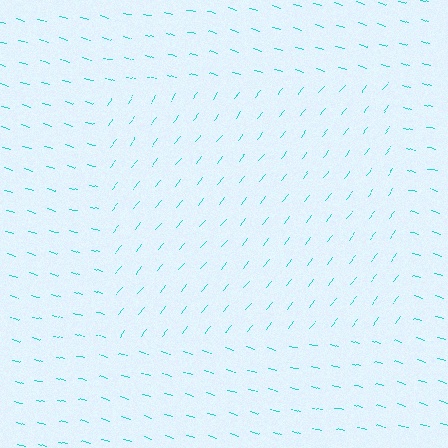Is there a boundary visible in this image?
Yes, there is a texture boundary formed by a change in line orientation.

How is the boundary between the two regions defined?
The boundary is defined purely by a change in line orientation (approximately 69 degrees difference). All lines are the same color and thickness.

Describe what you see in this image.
The image is filled with small cyan line segments. A rectangle region in the image has lines oriented differently from the surrounding lines, creating a visible texture boundary.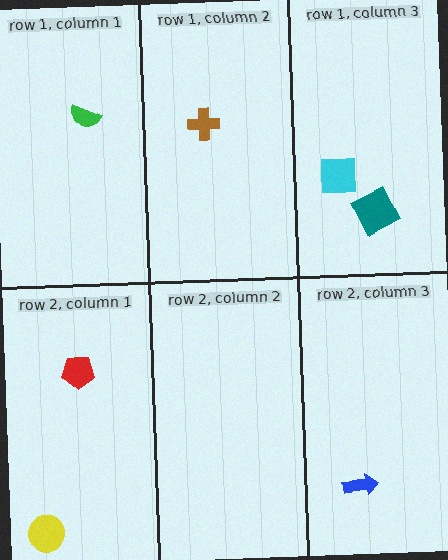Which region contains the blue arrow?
The row 2, column 3 region.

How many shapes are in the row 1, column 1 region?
1.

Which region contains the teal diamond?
The row 1, column 3 region.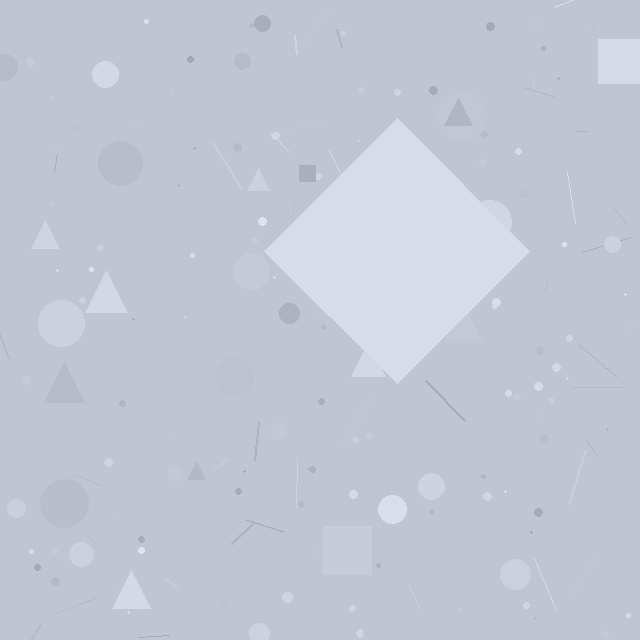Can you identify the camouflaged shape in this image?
The camouflaged shape is a diamond.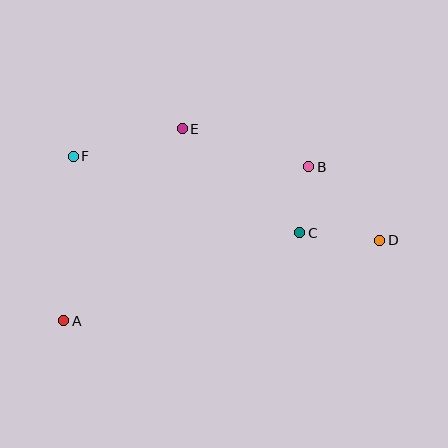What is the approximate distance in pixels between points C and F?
The distance between C and F is approximately 239 pixels.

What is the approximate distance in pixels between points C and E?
The distance between C and E is approximately 157 pixels.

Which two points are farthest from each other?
Points A and D are farthest from each other.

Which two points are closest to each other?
Points B and C are closest to each other.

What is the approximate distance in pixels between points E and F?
The distance between E and F is approximately 112 pixels.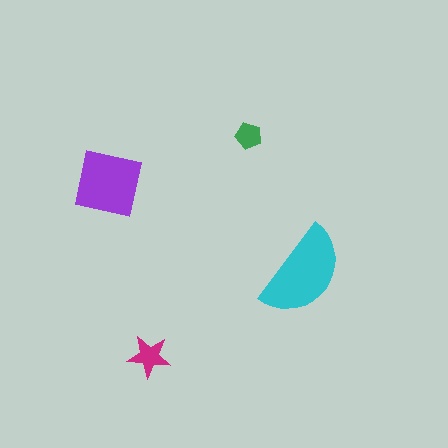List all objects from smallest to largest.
The green pentagon, the magenta star, the purple square, the cyan semicircle.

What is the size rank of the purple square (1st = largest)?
2nd.